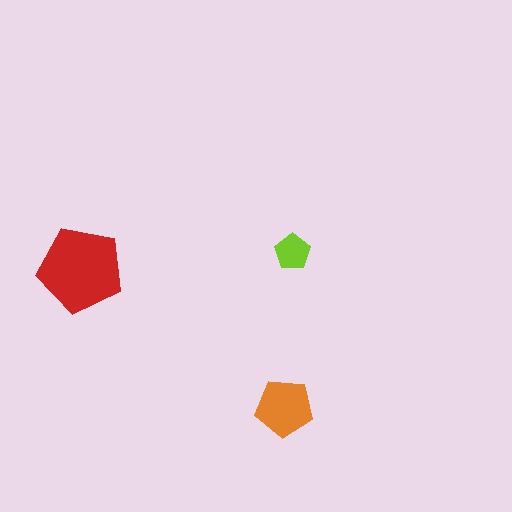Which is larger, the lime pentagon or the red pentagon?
The red one.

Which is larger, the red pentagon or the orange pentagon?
The red one.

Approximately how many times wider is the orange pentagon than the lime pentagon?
About 1.5 times wider.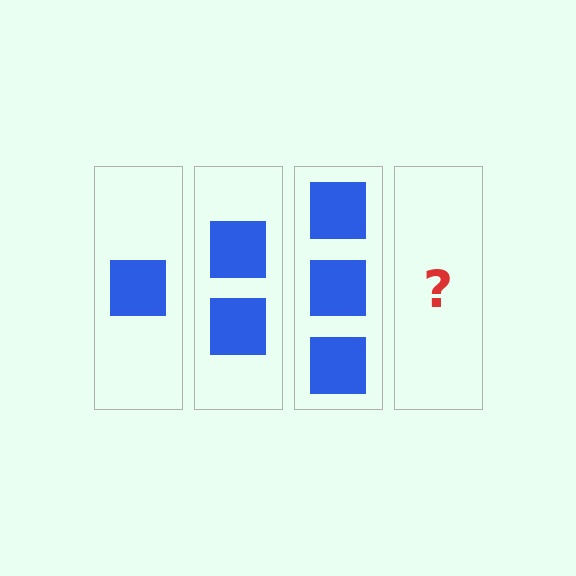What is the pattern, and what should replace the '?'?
The pattern is that each step adds one more square. The '?' should be 4 squares.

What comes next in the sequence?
The next element should be 4 squares.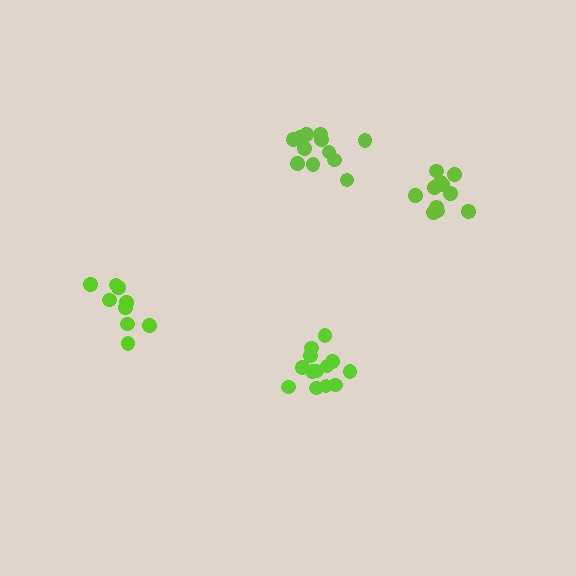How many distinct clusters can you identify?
There are 4 distinct clusters.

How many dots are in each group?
Group 1: 13 dots, Group 2: 9 dots, Group 3: 12 dots, Group 4: 11 dots (45 total).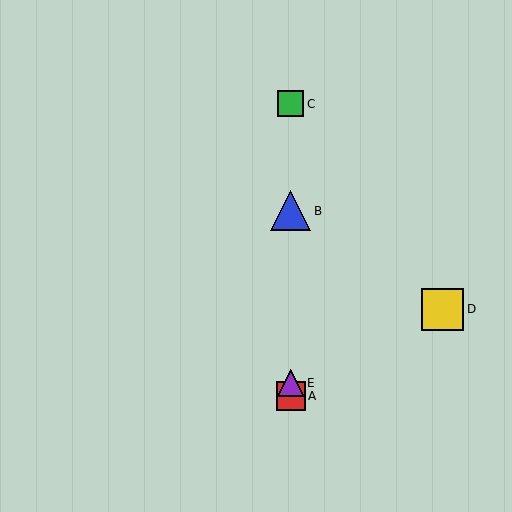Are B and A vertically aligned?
Yes, both are at x≈291.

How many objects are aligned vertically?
4 objects (A, B, C, E) are aligned vertically.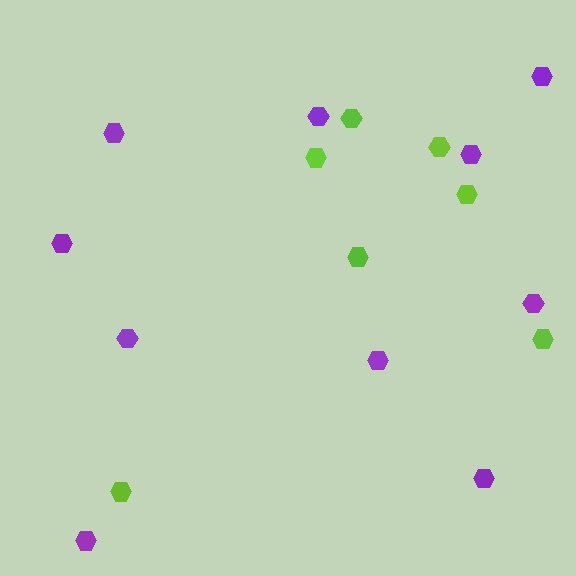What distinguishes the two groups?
There are 2 groups: one group of lime hexagons (7) and one group of purple hexagons (10).